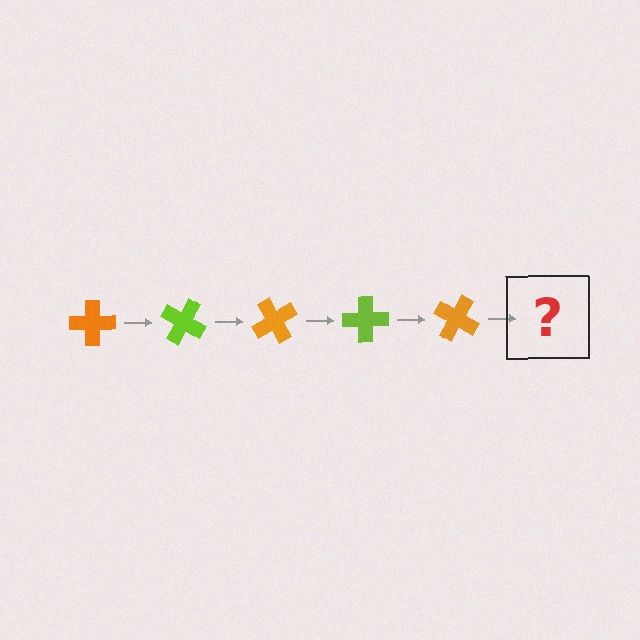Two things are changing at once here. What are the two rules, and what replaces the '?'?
The two rules are that it rotates 30 degrees each step and the color cycles through orange and lime. The '?' should be a lime cross, rotated 150 degrees from the start.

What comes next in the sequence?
The next element should be a lime cross, rotated 150 degrees from the start.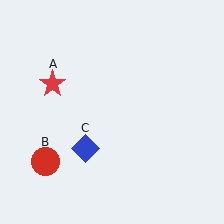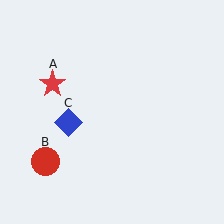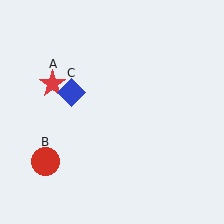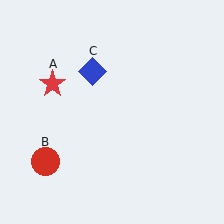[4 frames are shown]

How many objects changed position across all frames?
1 object changed position: blue diamond (object C).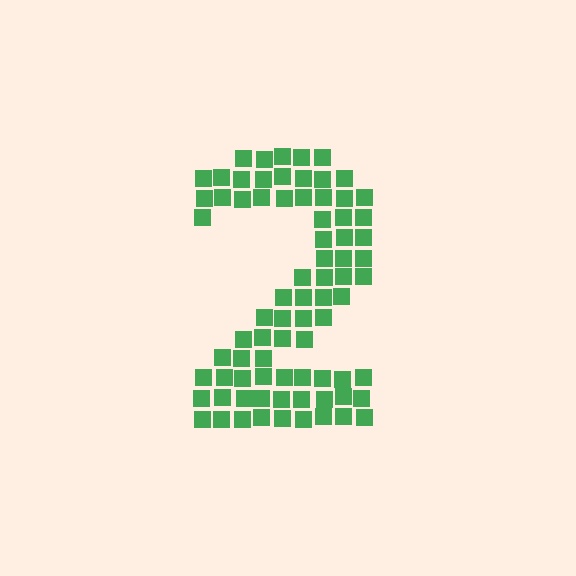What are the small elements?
The small elements are squares.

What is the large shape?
The large shape is the digit 2.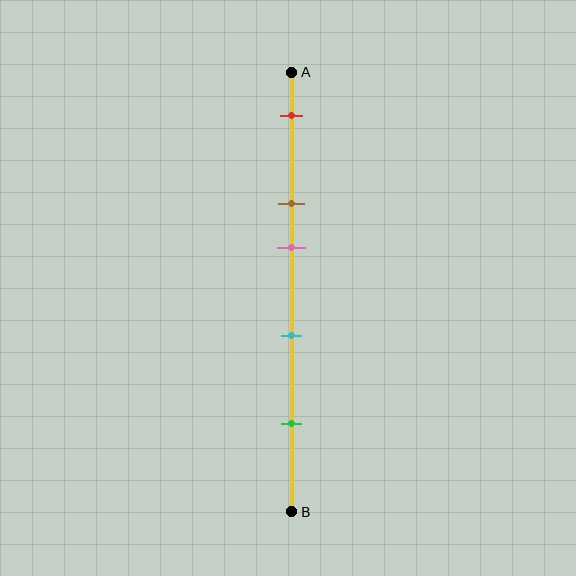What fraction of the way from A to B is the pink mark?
The pink mark is approximately 40% (0.4) of the way from A to B.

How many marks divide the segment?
There are 5 marks dividing the segment.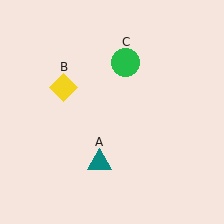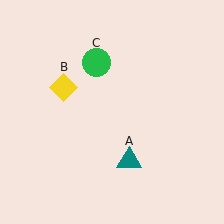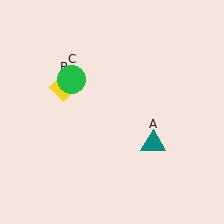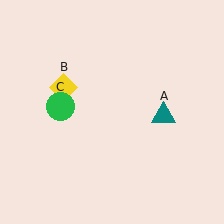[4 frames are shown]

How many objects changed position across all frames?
2 objects changed position: teal triangle (object A), green circle (object C).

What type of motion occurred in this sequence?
The teal triangle (object A), green circle (object C) rotated counterclockwise around the center of the scene.